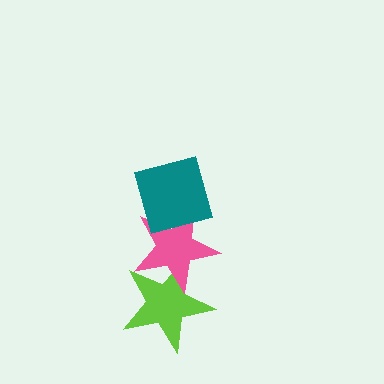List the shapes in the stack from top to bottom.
From top to bottom: the teal diamond, the pink star, the lime star.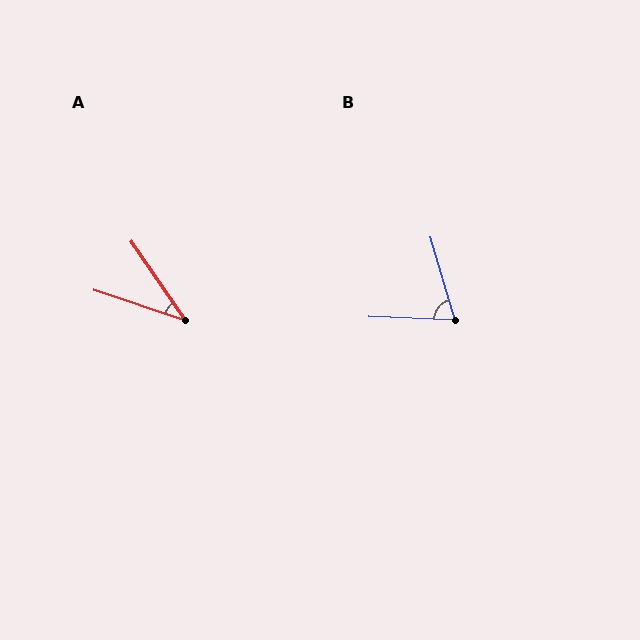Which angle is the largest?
B, at approximately 71 degrees.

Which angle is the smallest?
A, at approximately 37 degrees.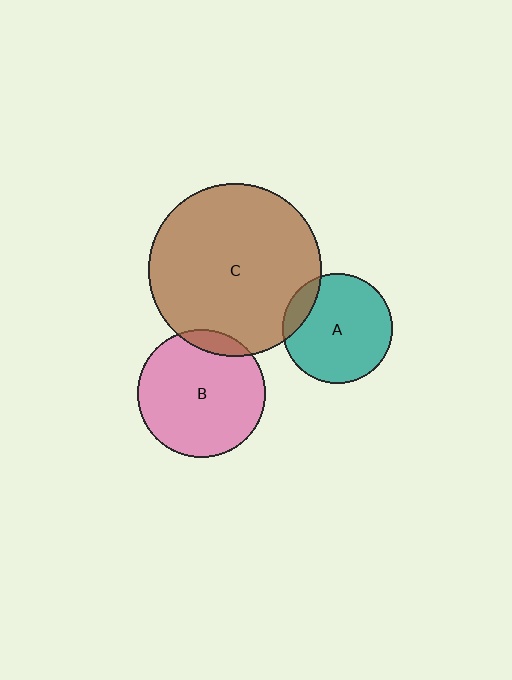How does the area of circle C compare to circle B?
Approximately 1.8 times.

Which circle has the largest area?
Circle C (brown).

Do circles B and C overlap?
Yes.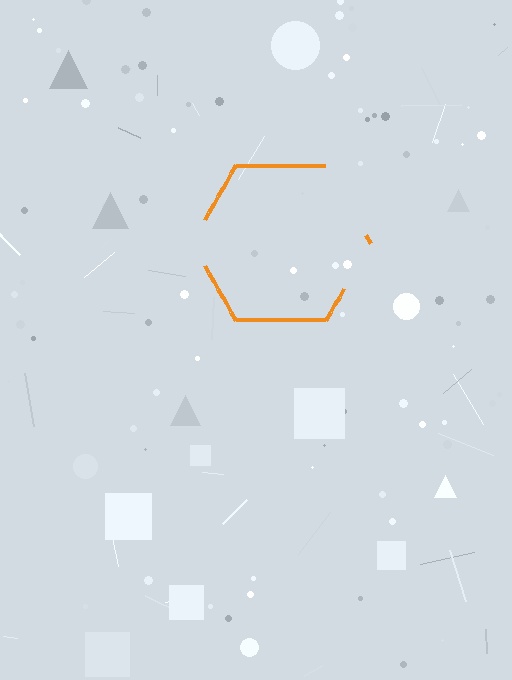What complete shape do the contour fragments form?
The contour fragments form a hexagon.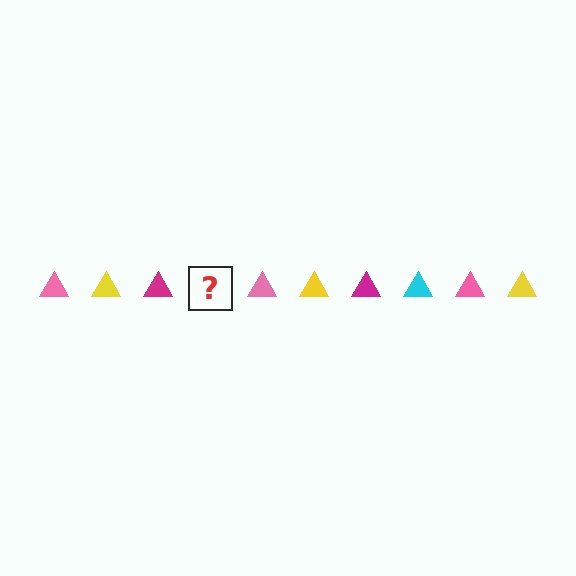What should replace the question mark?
The question mark should be replaced with a cyan triangle.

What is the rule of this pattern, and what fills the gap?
The rule is that the pattern cycles through pink, yellow, magenta, cyan triangles. The gap should be filled with a cyan triangle.